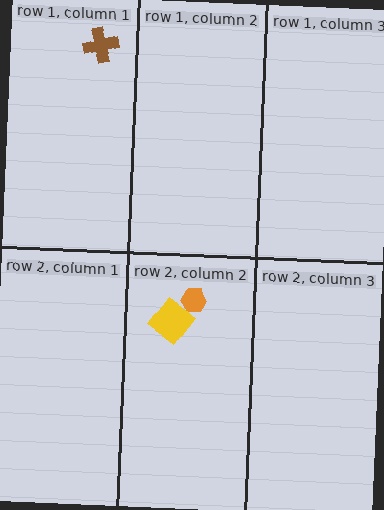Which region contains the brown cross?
The row 1, column 1 region.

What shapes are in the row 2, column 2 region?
The orange hexagon, the yellow diamond.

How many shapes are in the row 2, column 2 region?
2.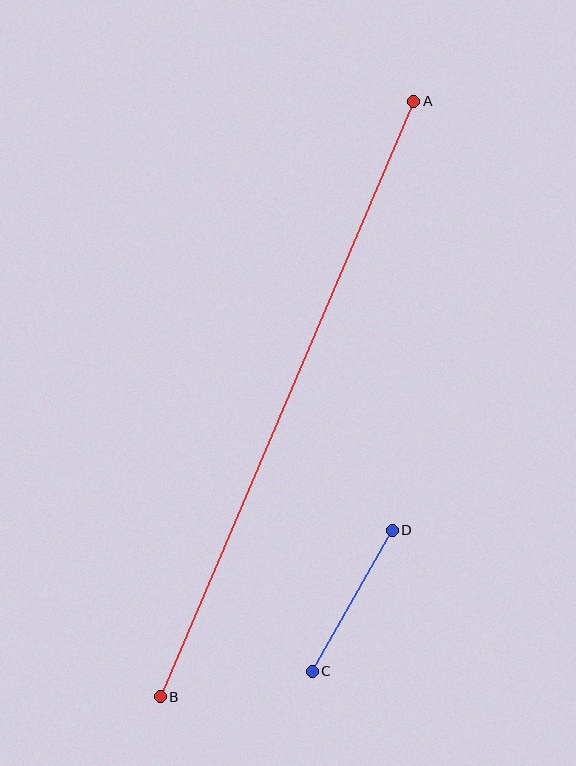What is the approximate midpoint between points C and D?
The midpoint is at approximately (352, 601) pixels.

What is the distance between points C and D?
The distance is approximately 162 pixels.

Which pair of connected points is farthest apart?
Points A and B are farthest apart.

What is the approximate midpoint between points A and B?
The midpoint is at approximately (287, 399) pixels.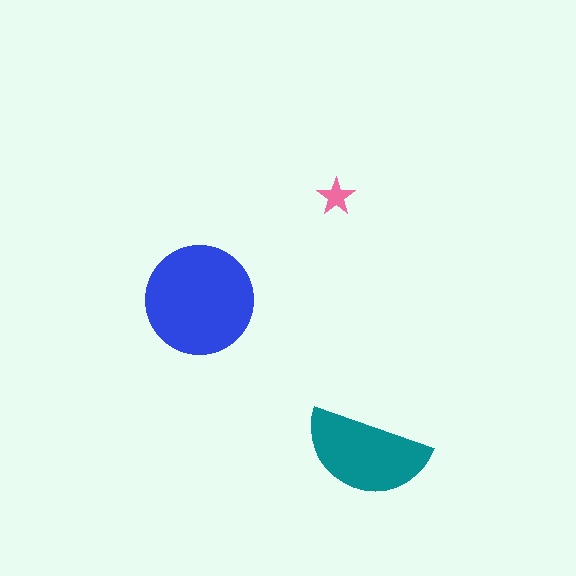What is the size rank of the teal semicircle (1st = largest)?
2nd.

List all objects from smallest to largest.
The pink star, the teal semicircle, the blue circle.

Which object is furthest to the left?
The blue circle is leftmost.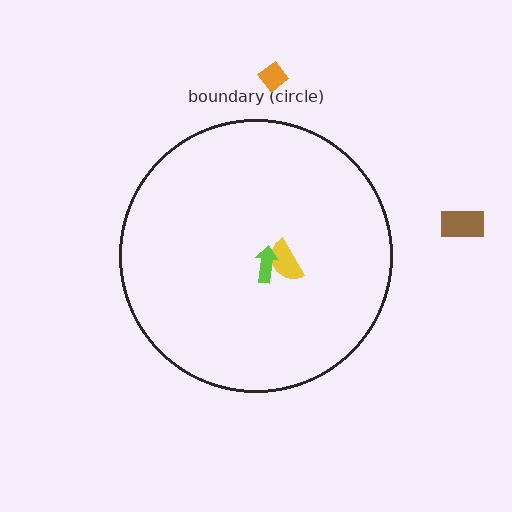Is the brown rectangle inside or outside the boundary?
Outside.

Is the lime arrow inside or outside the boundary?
Inside.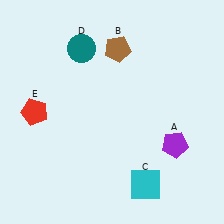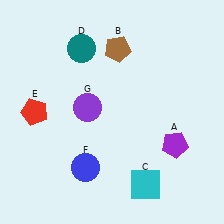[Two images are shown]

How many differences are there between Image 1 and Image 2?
There are 2 differences between the two images.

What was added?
A blue circle (F), a purple circle (G) were added in Image 2.